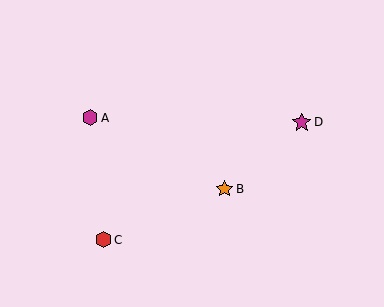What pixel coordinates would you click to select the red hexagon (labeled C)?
Click at (103, 240) to select the red hexagon C.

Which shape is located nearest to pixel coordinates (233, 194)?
The orange star (labeled B) at (224, 189) is nearest to that location.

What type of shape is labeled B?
Shape B is an orange star.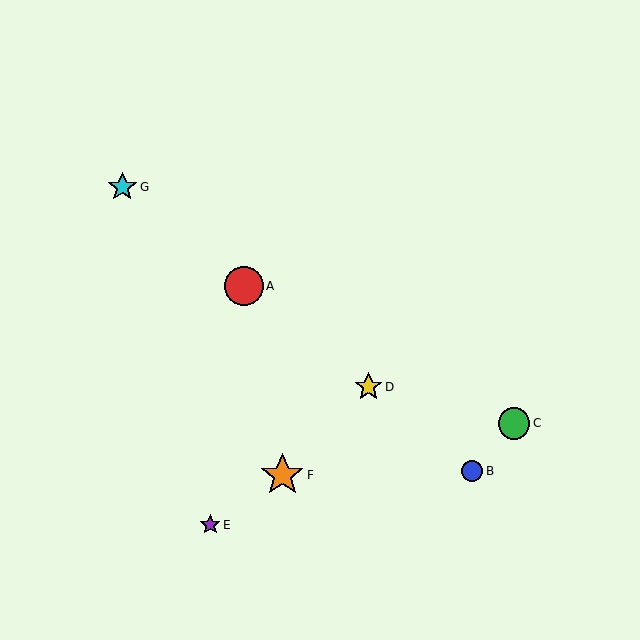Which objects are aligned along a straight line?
Objects A, B, D, G are aligned along a straight line.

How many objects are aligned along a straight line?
4 objects (A, B, D, G) are aligned along a straight line.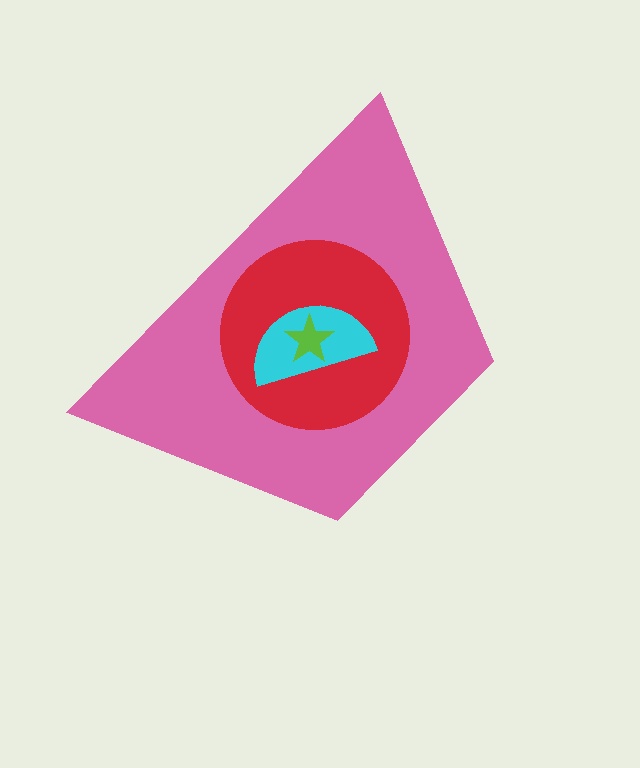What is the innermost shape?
The lime star.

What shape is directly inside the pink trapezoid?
The red circle.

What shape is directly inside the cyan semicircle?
The lime star.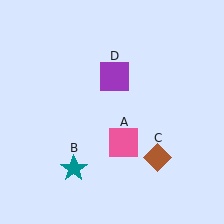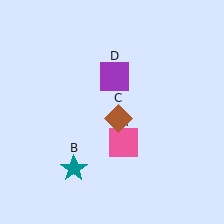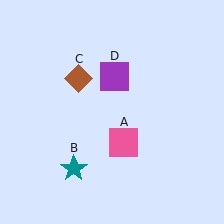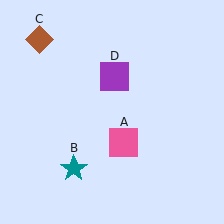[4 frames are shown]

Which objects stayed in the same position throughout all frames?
Pink square (object A) and teal star (object B) and purple square (object D) remained stationary.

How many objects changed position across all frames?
1 object changed position: brown diamond (object C).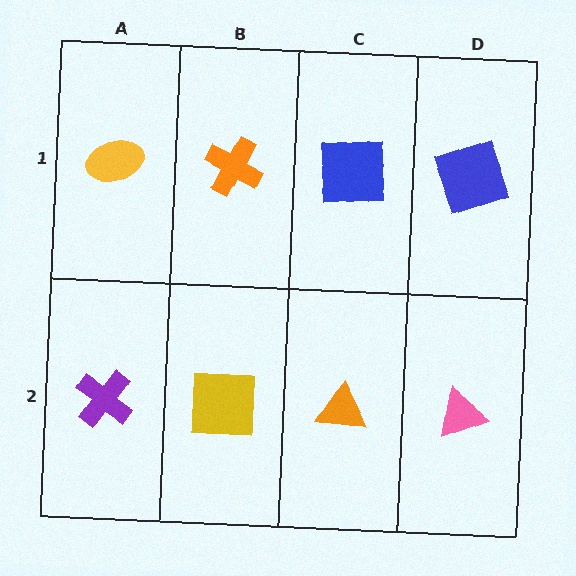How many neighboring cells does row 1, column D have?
2.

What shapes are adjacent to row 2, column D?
A blue square (row 1, column D), an orange triangle (row 2, column C).